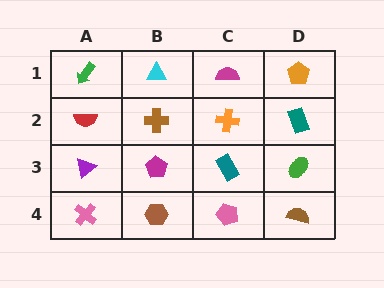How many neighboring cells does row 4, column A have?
2.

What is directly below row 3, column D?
A brown semicircle.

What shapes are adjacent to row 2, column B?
A cyan triangle (row 1, column B), a magenta pentagon (row 3, column B), a red semicircle (row 2, column A), an orange cross (row 2, column C).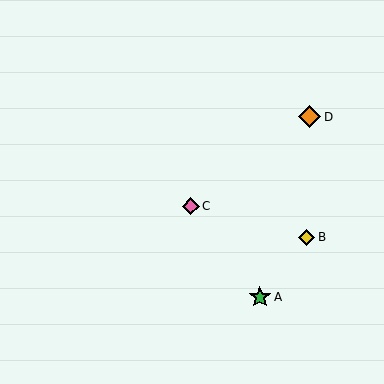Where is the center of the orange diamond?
The center of the orange diamond is at (310, 117).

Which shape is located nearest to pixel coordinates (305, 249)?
The yellow diamond (labeled B) at (307, 237) is nearest to that location.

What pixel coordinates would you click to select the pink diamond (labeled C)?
Click at (191, 206) to select the pink diamond C.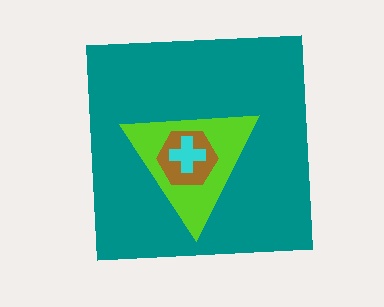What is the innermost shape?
The cyan cross.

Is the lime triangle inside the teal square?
Yes.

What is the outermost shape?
The teal square.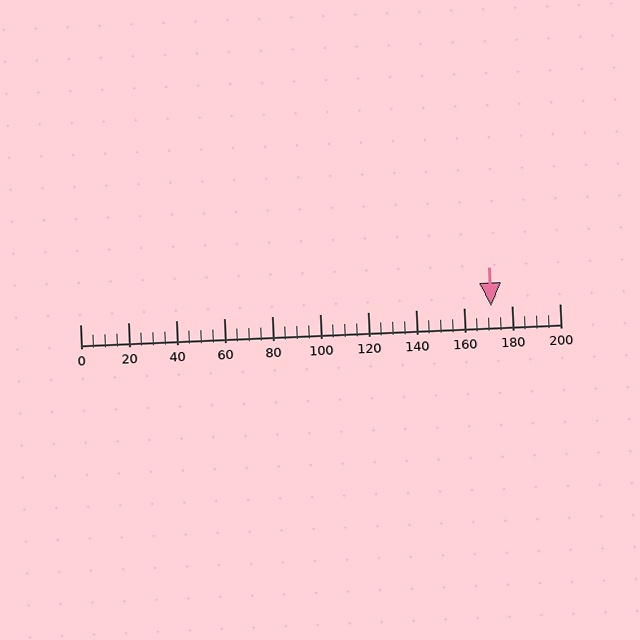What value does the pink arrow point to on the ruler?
The pink arrow points to approximately 171.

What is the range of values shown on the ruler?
The ruler shows values from 0 to 200.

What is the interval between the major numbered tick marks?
The major tick marks are spaced 20 units apart.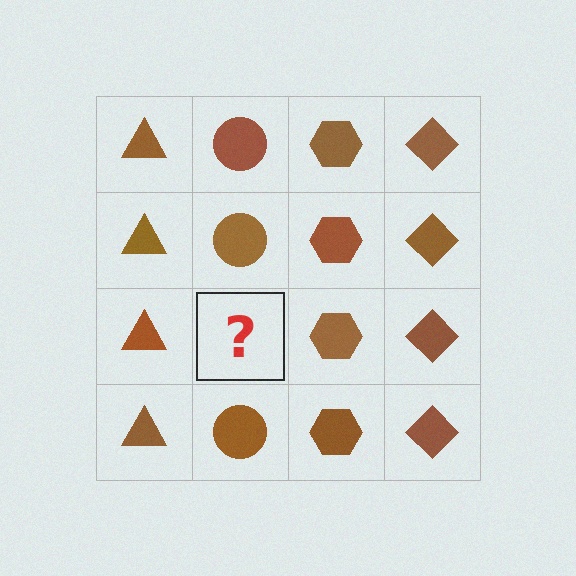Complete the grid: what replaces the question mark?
The question mark should be replaced with a brown circle.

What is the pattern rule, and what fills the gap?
The rule is that each column has a consistent shape. The gap should be filled with a brown circle.